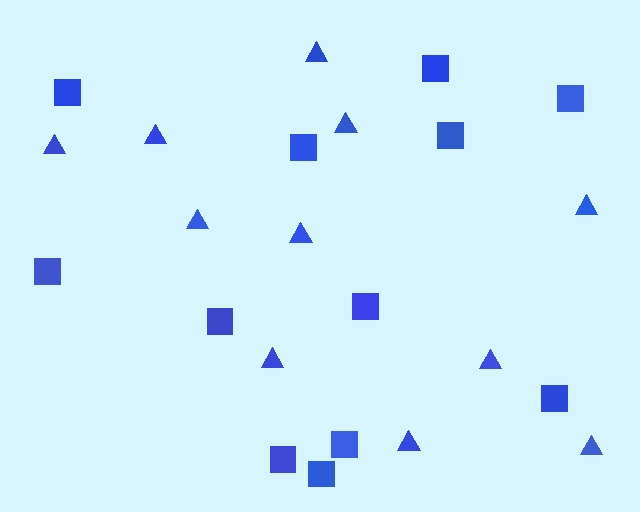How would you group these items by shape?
There are 2 groups: one group of triangles (11) and one group of squares (12).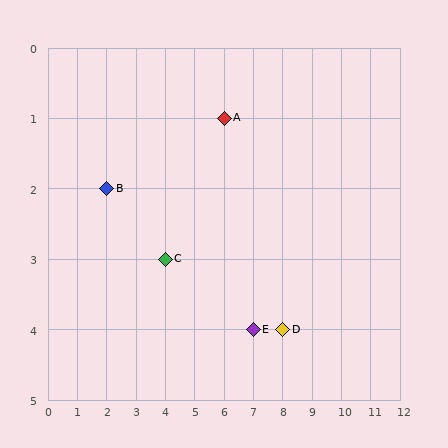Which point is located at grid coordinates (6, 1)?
Point A is at (6, 1).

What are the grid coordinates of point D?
Point D is at grid coordinates (8, 4).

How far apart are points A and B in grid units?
Points A and B are 4 columns and 1 row apart (about 4.1 grid units diagonally).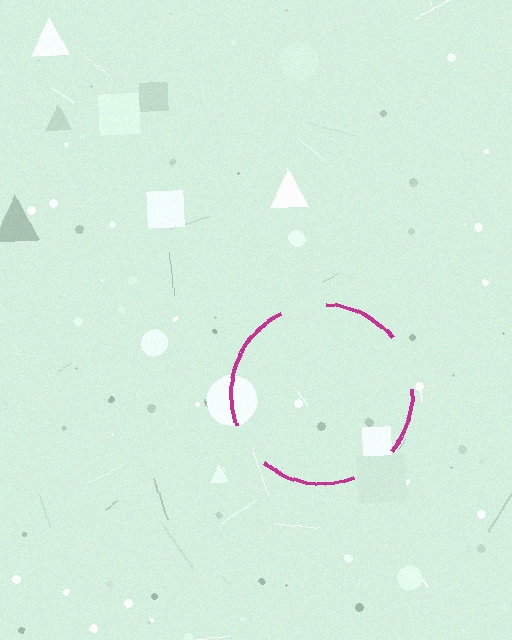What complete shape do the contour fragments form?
The contour fragments form a circle.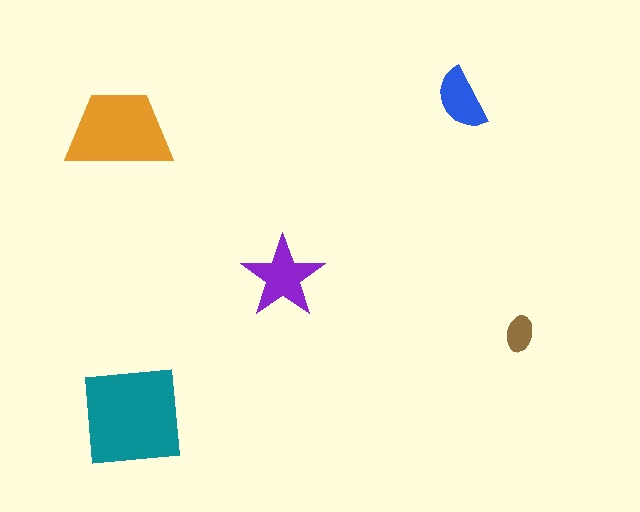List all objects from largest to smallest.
The teal square, the orange trapezoid, the purple star, the blue semicircle, the brown ellipse.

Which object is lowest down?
The teal square is bottommost.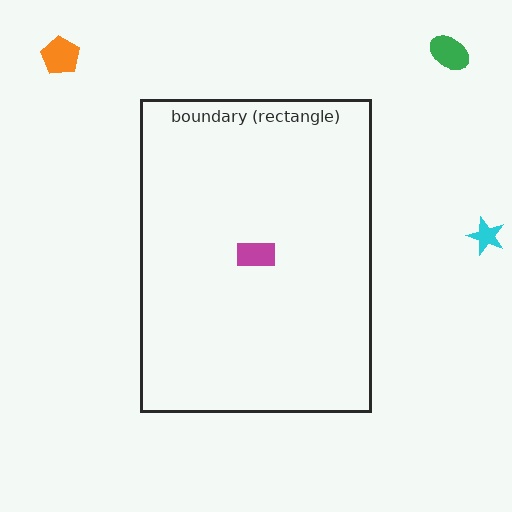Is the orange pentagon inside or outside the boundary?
Outside.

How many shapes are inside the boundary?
1 inside, 3 outside.